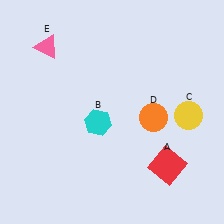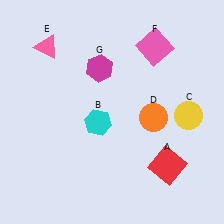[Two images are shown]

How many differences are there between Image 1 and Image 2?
There are 2 differences between the two images.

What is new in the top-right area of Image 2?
A pink square (F) was added in the top-right area of Image 2.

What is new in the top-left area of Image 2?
A magenta hexagon (G) was added in the top-left area of Image 2.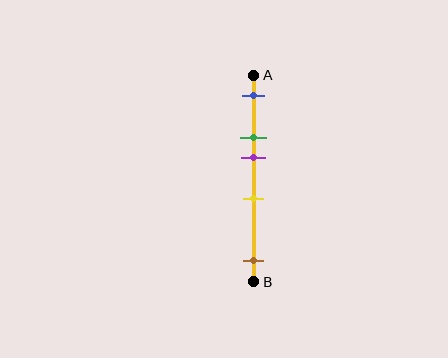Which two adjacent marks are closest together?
The green and purple marks are the closest adjacent pair.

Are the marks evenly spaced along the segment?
No, the marks are not evenly spaced.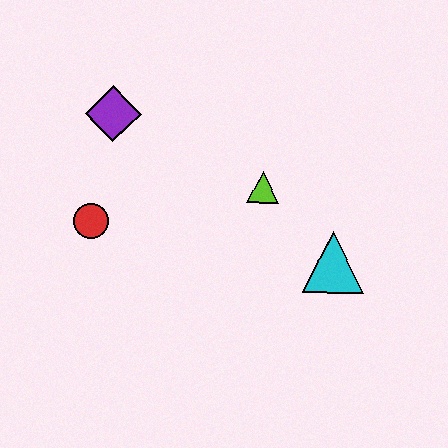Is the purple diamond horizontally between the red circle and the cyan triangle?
Yes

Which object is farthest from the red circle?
The cyan triangle is farthest from the red circle.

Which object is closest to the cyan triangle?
The lime triangle is closest to the cyan triangle.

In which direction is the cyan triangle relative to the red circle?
The cyan triangle is to the right of the red circle.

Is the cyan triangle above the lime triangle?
No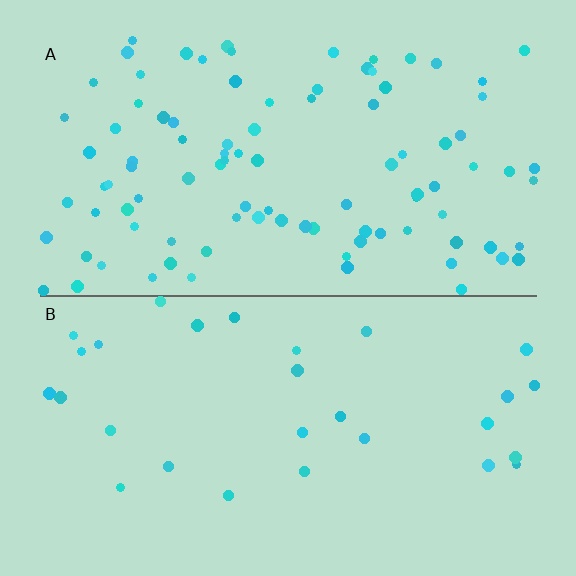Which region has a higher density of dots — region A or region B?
A (the top).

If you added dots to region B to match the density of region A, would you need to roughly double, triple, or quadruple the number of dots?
Approximately triple.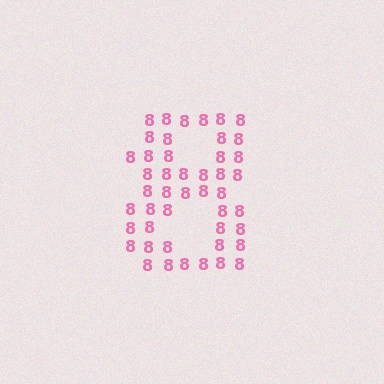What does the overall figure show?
The overall figure shows the digit 8.